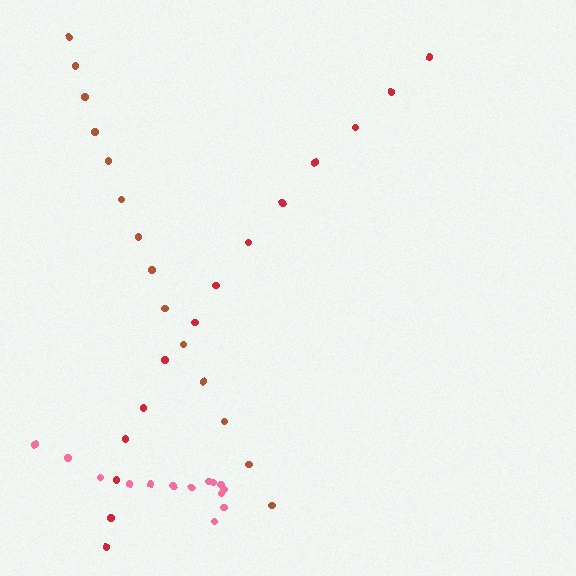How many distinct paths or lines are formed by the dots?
There are 3 distinct paths.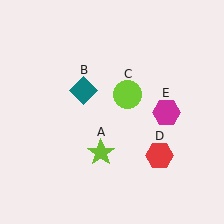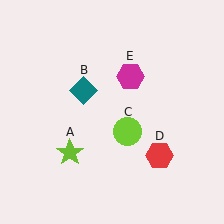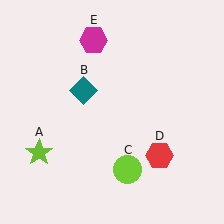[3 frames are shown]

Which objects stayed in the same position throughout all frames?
Teal diamond (object B) and red hexagon (object D) remained stationary.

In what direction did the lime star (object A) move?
The lime star (object A) moved left.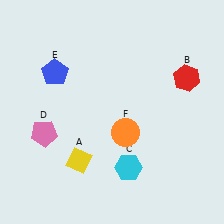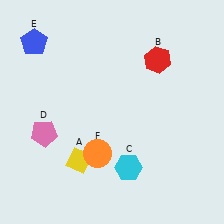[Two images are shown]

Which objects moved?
The objects that moved are: the red hexagon (B), the blue pentagon (E), the orange circle (F).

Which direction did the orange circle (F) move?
The orange circle (F) moved left.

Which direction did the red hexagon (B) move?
The red hexagon (B) moved left.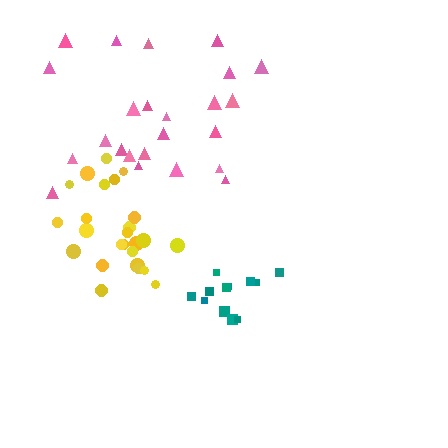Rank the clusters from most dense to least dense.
teal, yellow, pink.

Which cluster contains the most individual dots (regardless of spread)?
Yellow (25).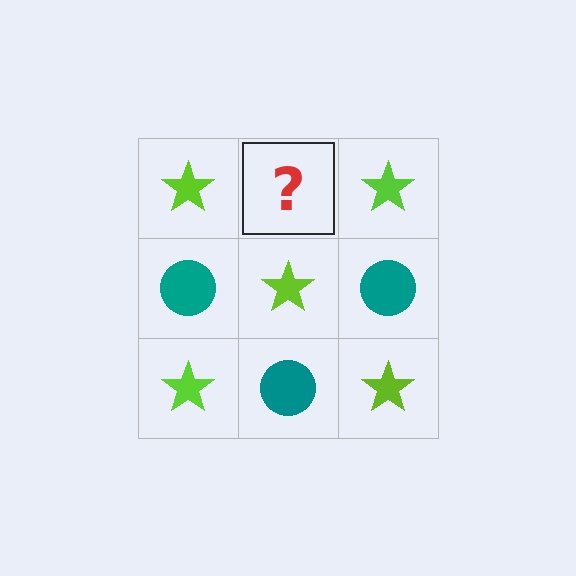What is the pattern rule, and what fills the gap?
The rule is that it alternates lime star and teal circle in a checkerboard pattern. The gap should be filled with a teal circle.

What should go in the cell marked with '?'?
The missing cell should contain a teal circle.